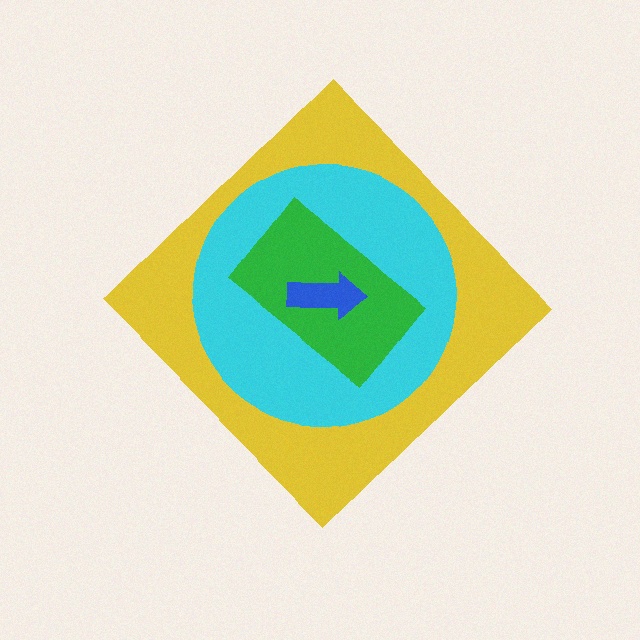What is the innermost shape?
The blue arrow.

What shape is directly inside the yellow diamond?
The cyan circle.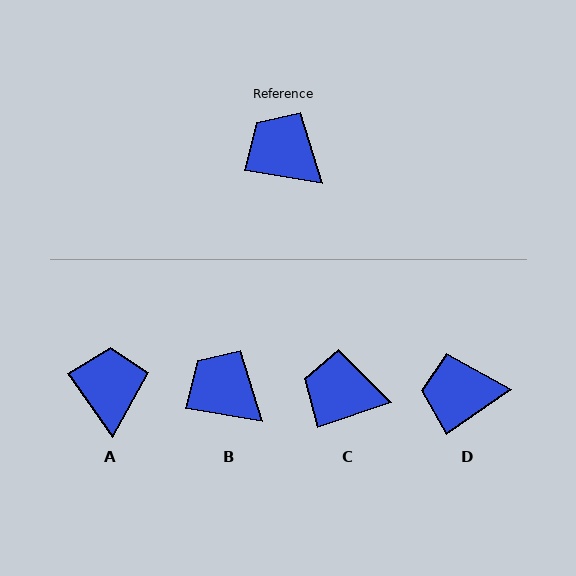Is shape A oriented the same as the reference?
No, it is off by about 46 degrees.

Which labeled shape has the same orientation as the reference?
B.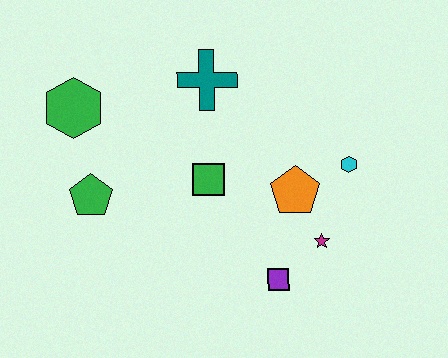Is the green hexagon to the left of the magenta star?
Yes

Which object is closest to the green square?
The orange pentagon is closest to the green square.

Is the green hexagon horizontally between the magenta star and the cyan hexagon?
No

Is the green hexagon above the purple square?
Yes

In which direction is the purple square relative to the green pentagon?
The purple square is to the right of the green pentagon.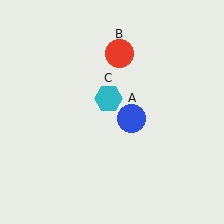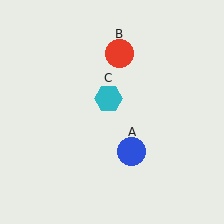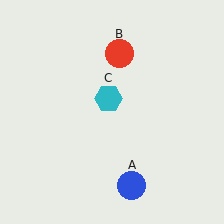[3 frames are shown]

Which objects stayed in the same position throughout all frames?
Red circle (object B) and cyan hexagon (object C) remained stationary.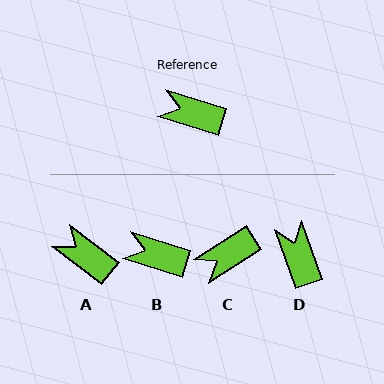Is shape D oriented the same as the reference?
No, it is off by about 54 degrees.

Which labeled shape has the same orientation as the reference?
B.